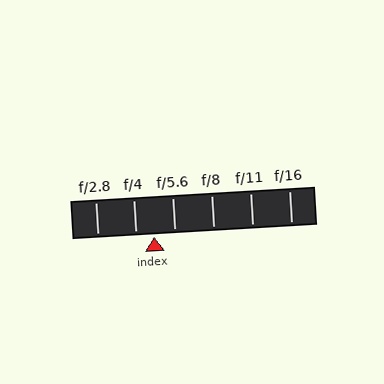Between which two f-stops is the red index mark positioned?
The index mark is between f/4 and f/5.6.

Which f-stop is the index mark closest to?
The index mark is closest to f/4.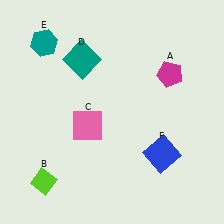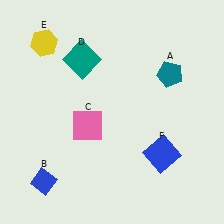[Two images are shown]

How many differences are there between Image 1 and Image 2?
There are 3 differences between the two images.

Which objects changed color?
A changed from magenta to teal. B changed from lime to blue. E changed from teal to yellow.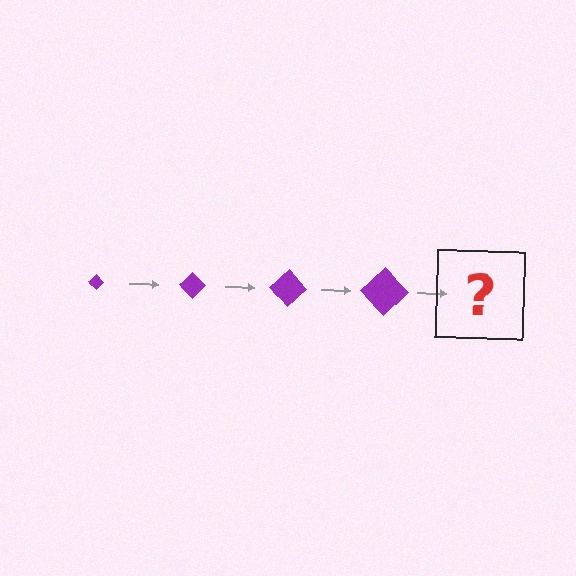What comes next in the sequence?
The next element should be a purple diamond, larger than the previous one.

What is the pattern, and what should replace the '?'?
The pattern is that the diamond gets progressively larger each step. The '?' should be a purple diamond, larger than the previous one.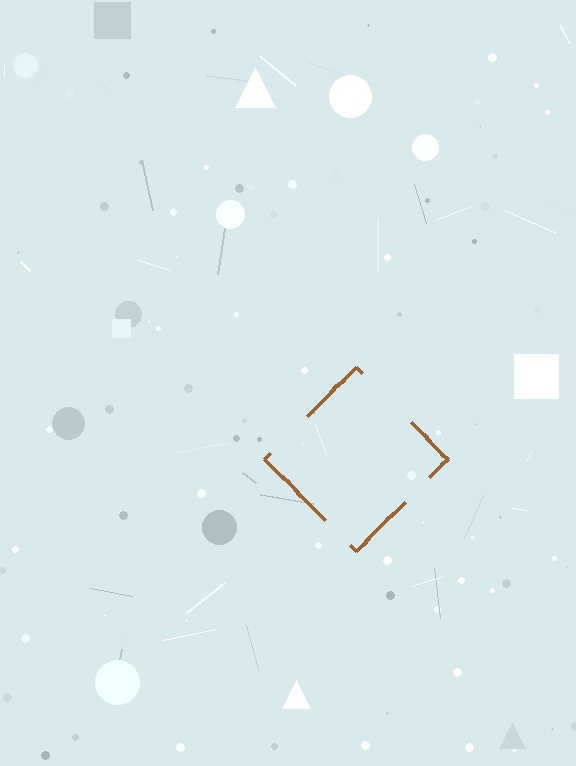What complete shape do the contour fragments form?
The contour fragments form a diamond.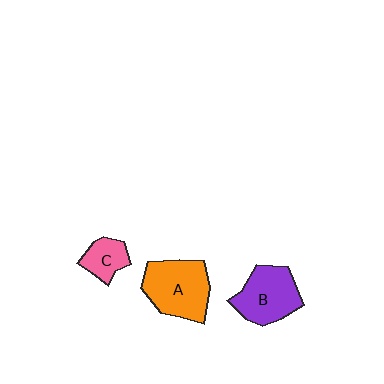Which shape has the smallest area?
Shape C (pink).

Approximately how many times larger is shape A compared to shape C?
Approximately 2.2 times.